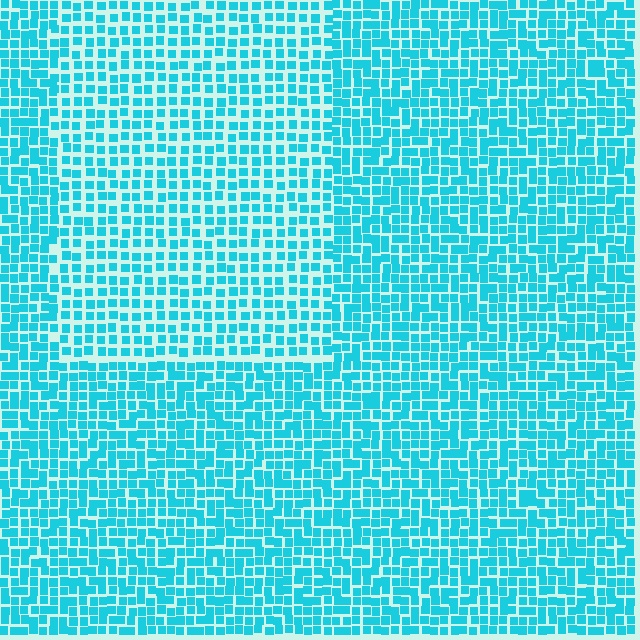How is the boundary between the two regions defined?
The boundary is defined by a change in element density (approximately 1.5x ratio). All elements are the same color, size, and shape.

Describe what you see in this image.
The image contains small cyan elements arranged at two different densities. A rectangle-shaped region is visible where the elements are less densely packed than the surrounding area.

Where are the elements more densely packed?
The elements are more densely packed outside the rectangle boundary.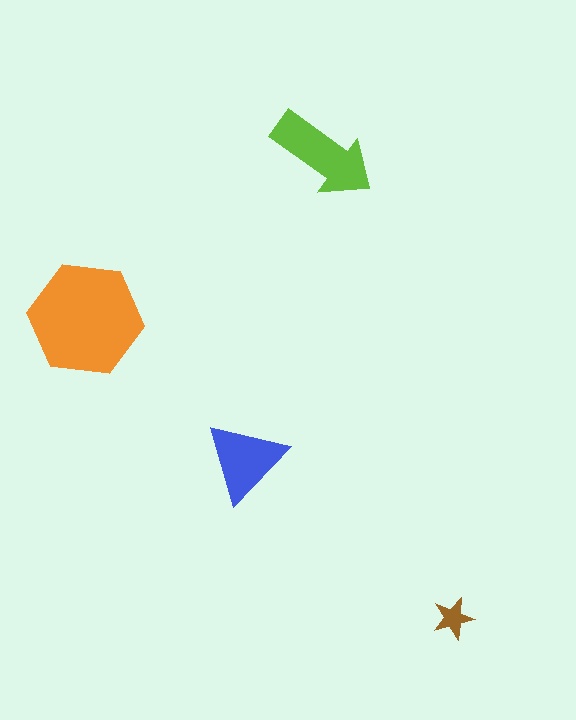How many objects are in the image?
There are 4 objects in the image.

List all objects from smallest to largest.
The brown star, the blue triangle, the lime arrow, the orange hexagon.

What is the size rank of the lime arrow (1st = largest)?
2nd.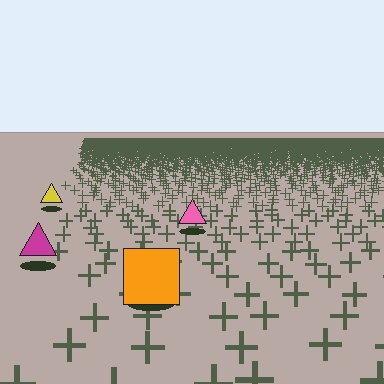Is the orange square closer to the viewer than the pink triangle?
Yes. The orange square is closer — you can tell from the texture gradient: the ground texture is coarser near it.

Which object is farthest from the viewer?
The yellow triangle is farthest from the viewer. It appears smaller and the ground texture around it is denser.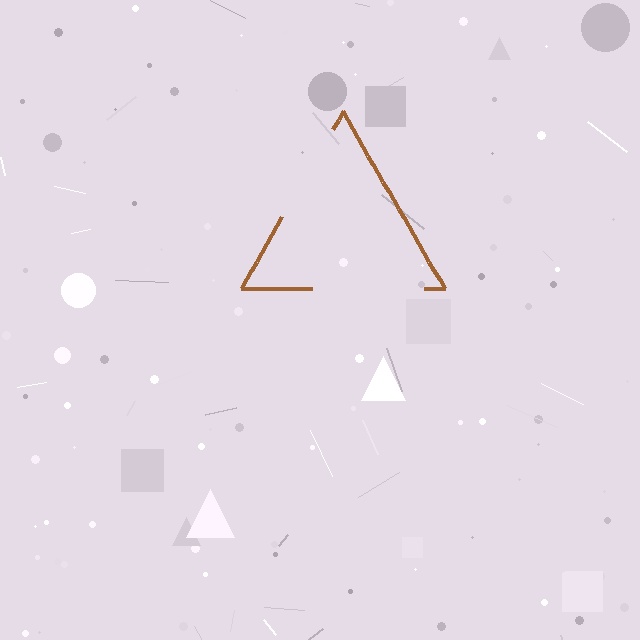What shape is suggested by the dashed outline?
The dashed outline suggests a triangle.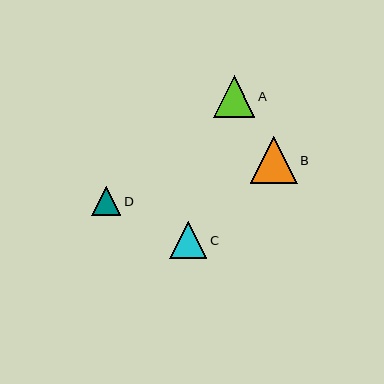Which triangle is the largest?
Triangle B is the largest with a size of approximately 47 pixels.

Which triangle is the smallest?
Triangle D is the smallest with a size of approximately 29 pixels.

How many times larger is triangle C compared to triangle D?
Triangle C is approximately 1.3 times the size of triangle D.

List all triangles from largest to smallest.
From largest to smallest: B, A, C, D.